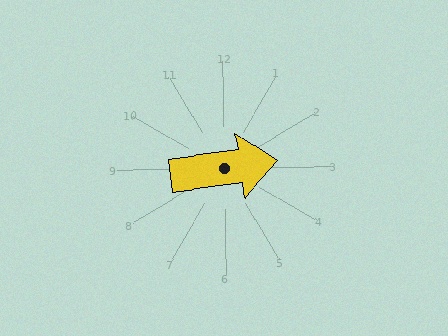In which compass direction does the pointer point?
East.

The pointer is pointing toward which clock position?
Roughly 3 o'clock.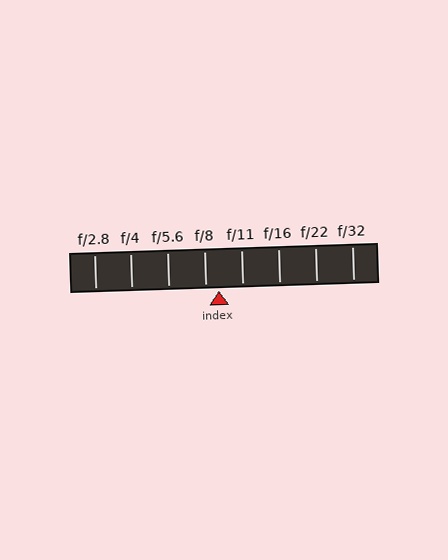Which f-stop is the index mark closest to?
The index mark is closest to f/8.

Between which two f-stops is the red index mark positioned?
The index mark is between f/8 and f/11.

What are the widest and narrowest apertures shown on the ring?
The widest aperture shown is f/2.8 and the narrowest is f/32.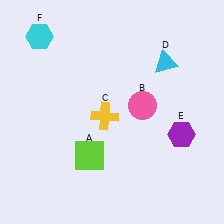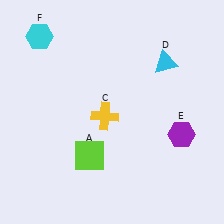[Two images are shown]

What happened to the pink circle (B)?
The pink circle (B) was removed in Image 2. It was in the top-right area of Image 1.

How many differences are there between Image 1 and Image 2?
There is 1 difference between the two images.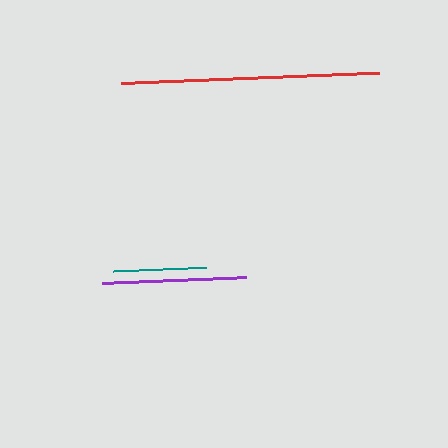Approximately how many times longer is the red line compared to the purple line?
The red line is approximately 1.8 times the length of the purple line.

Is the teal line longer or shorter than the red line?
The red line is longer than the teal line.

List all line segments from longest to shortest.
From longest to shortest: red, purple, teal.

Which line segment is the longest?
The red line is the longest at approximately 258 pixels.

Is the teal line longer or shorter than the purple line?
The purple line is longer than the teal line.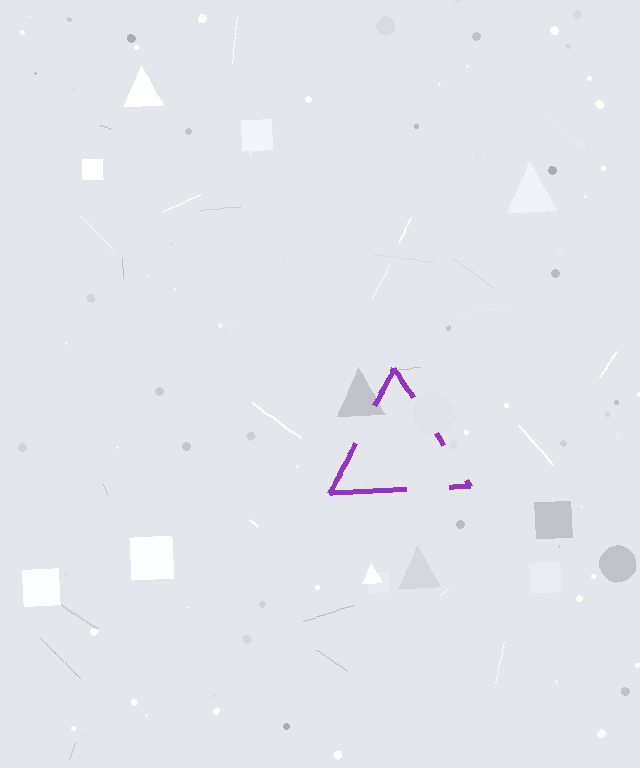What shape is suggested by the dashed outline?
The dashed outline suggests a triangle.